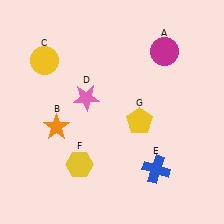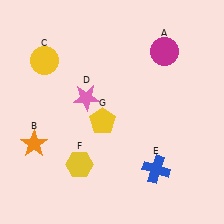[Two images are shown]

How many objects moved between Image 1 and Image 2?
2 objects moved between the two images.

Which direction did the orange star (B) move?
The orange star (B) moved left.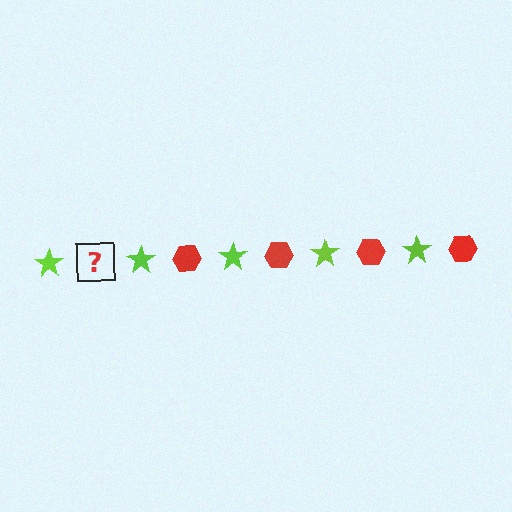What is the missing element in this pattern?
The missing element is a red hexagon.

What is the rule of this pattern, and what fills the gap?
The rule is that the pattern alternates between lime star and red hexagon. The gap should be filled with a red hexagon.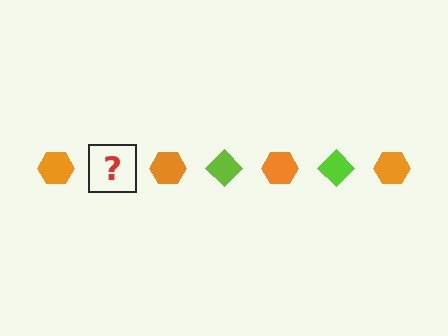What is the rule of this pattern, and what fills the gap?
The rule is that the pattern alternates between orange hexagon and lime diamond. The gap should be filled with a lime diamond.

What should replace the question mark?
The question mark should be replaced with a lime diamond.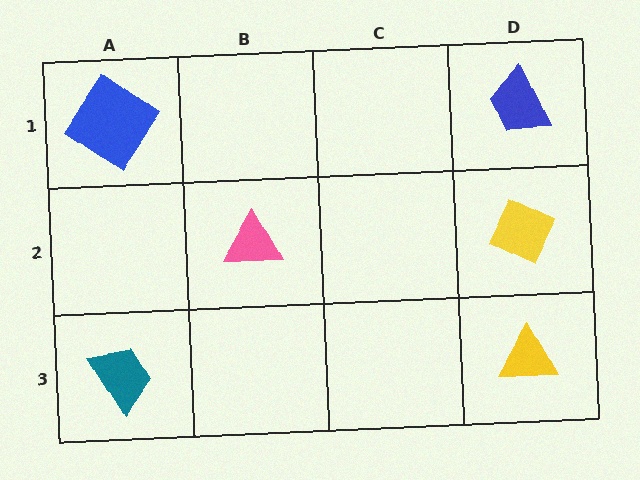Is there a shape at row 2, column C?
No, that cell is empty.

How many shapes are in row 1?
2 shapes.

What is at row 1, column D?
A blue trapezoid.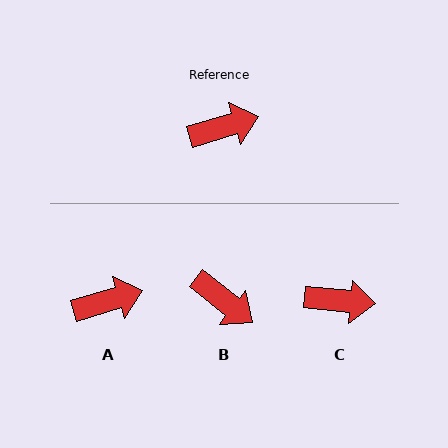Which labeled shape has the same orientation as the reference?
A.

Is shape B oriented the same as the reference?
No, it is off by about 54 degrees.